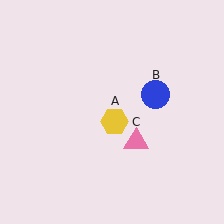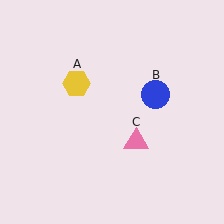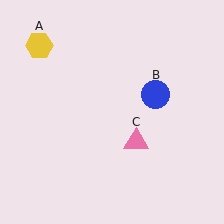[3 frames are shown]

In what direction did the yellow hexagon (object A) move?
The yellow hexagon (object A) moved up and to the left.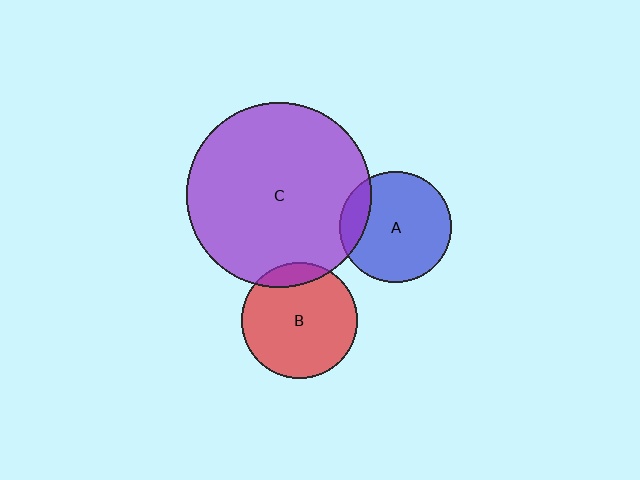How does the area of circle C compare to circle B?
Approximately 2.5 times.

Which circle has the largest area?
Circle C (purple).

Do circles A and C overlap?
Yes.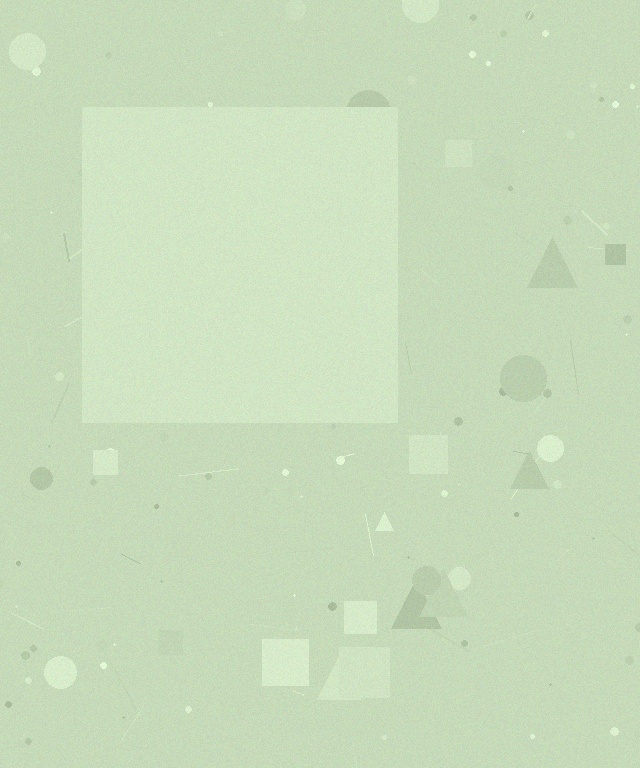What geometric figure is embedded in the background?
A square is embedded in the background.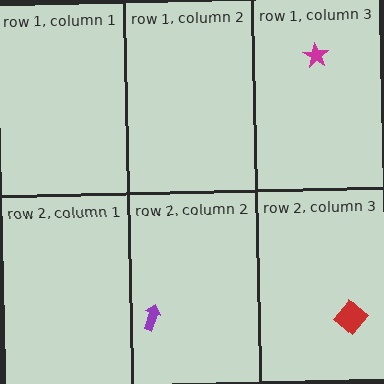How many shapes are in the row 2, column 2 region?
1.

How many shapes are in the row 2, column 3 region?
1.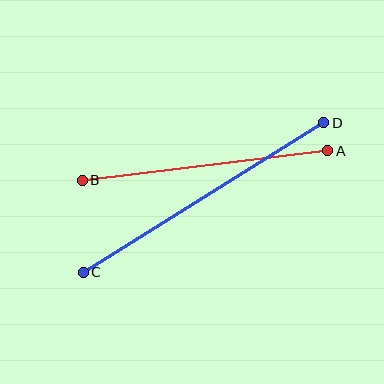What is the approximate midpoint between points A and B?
The midpoint is at approximately (205, 165) pixels.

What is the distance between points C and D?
The distance is approximately 283 pixels.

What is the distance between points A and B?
The distance is approximately 247 pixels.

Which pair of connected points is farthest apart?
Points C and D are farthest apart.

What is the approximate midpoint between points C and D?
The midpoint is at approximately (203, 197) pixels.